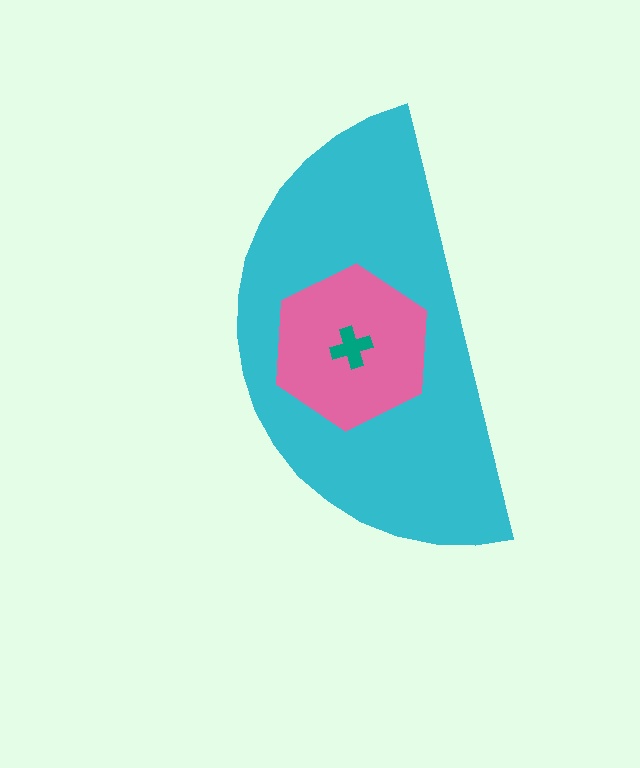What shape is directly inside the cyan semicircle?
The pink hexagon.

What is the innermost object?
The teal cross.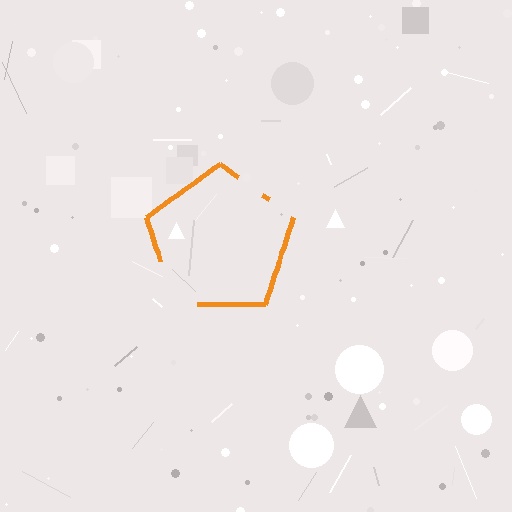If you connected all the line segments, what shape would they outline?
They would outline a pentagon.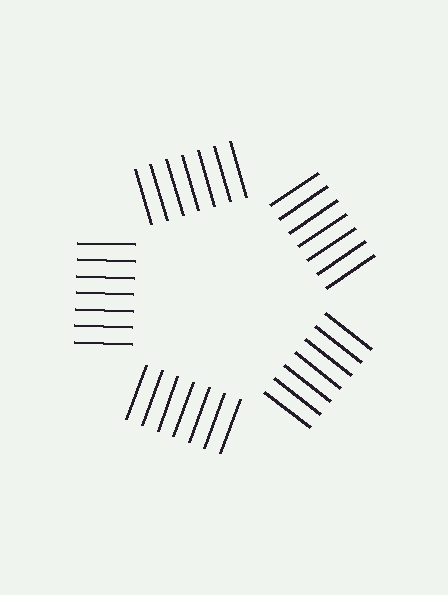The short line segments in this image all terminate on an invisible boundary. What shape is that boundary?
An illusory pentagon — the line segments terminate on its edges but no continuous stroke is drawn.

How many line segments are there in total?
35 — 7 along each of the 5 edges.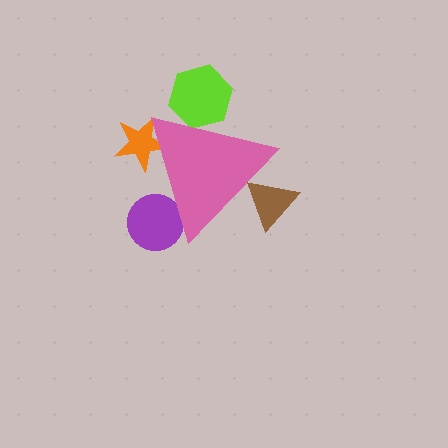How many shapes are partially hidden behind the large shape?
4 shapes are partially hidden.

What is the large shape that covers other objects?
A pink triangle.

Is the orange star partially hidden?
Yes, the orange star is partially hidden behind the pink triangle.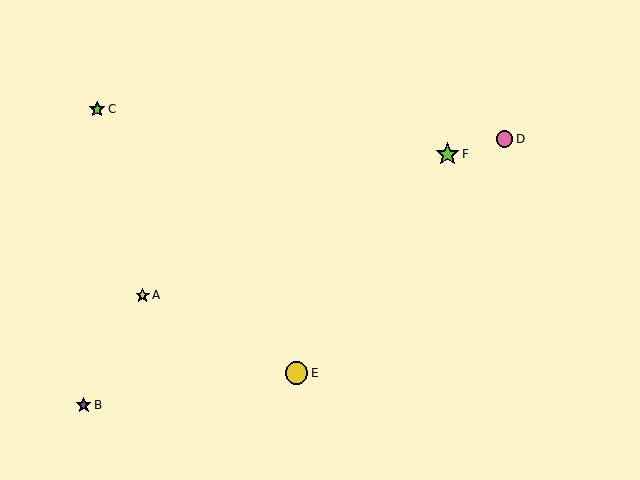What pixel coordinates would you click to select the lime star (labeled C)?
Click at (97, 109) to select the lime star C.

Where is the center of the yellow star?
The center of the yellow star is at (143, 295).